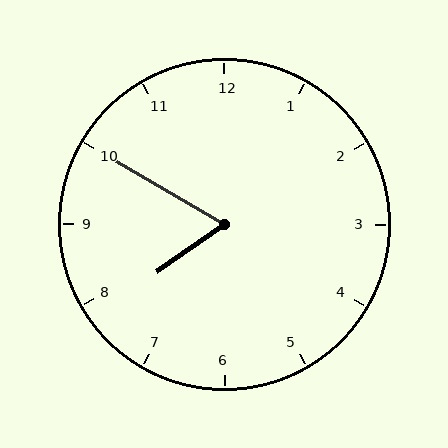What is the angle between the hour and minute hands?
Approximately 65 degrees.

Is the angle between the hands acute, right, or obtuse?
It is acute.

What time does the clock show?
7:50.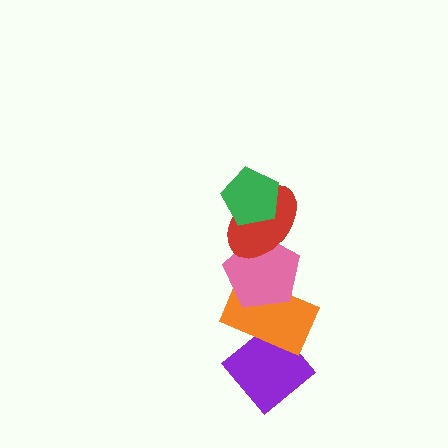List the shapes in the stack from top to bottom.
From top to bottom: the green pentagon, the red ellipse, the pink pentagon, the orange rectangle, the purple diamond.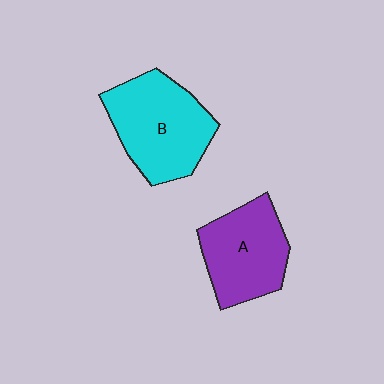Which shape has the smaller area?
Shape A (purple).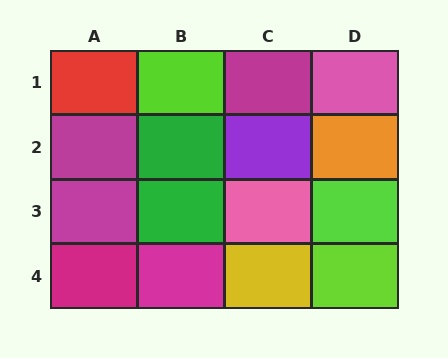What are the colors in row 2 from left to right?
Magenta, green, purple, orange.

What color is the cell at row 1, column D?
Pink.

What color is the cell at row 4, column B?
Magenta.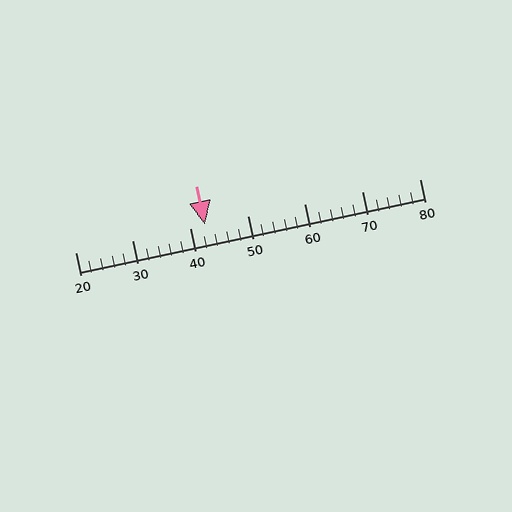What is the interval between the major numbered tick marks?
The major tick marks are spaced 10 units apart.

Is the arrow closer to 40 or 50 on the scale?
The arrow is closer to 40.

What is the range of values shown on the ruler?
The ruler shows values from 20 to 80.